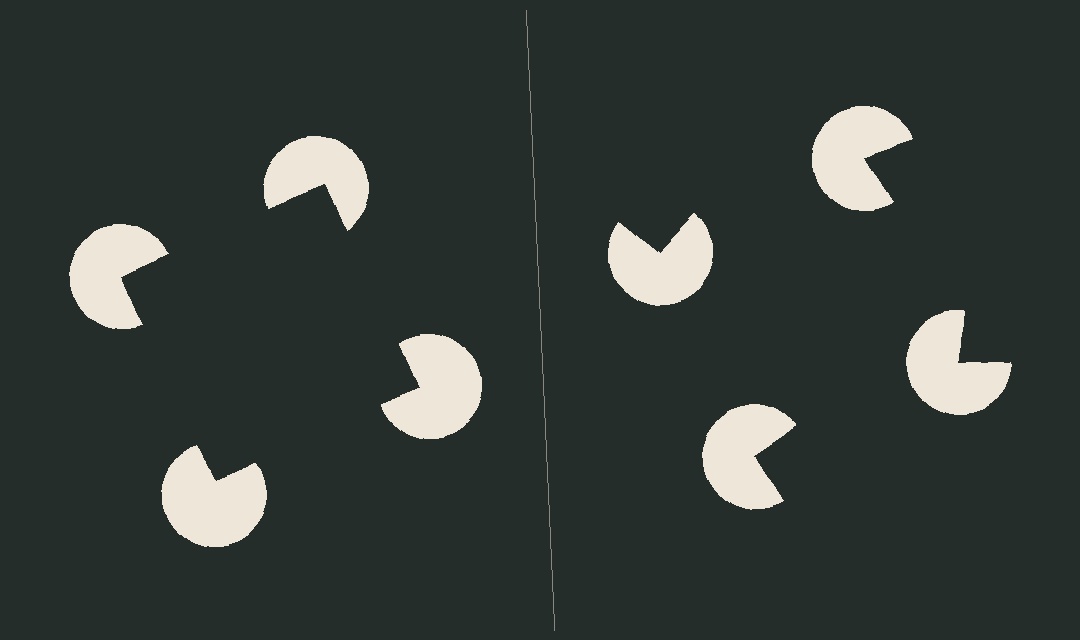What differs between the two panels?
The pac-man discs are positioned identically on both sides; only the wedge orientations differ. On the left they align to a square; on the right they are misaligned.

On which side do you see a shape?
An illusory square appears on the left side. On the right side the wedge cuts are rotated, so no coherent shape forms.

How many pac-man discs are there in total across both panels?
8 — 4 on each side.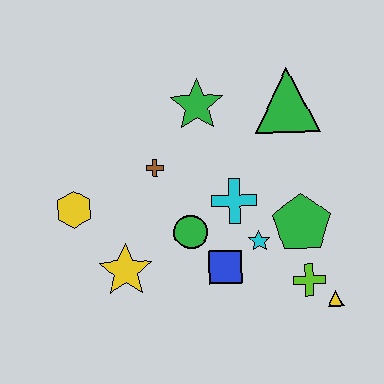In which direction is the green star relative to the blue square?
The green star is above the blue square.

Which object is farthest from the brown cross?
The yellow triangle is farthest from the brown cross.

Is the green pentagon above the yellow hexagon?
No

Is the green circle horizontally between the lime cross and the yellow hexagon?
Yes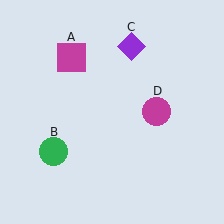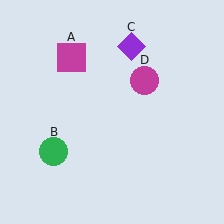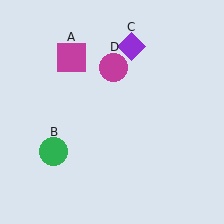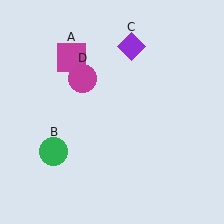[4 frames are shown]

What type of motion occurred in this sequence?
The magenta circle (object D) rotated counterclockwise around the center of the scene.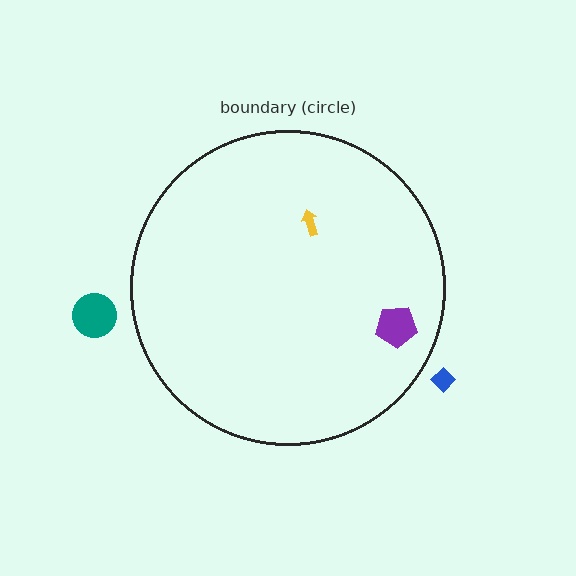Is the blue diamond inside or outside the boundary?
Outside.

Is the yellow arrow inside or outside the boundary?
Inside.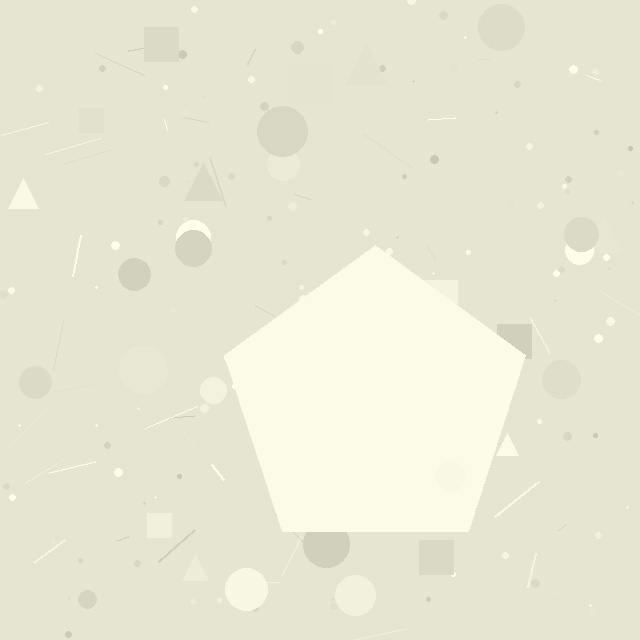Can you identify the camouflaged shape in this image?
The camouflaged shape is a pentagon.